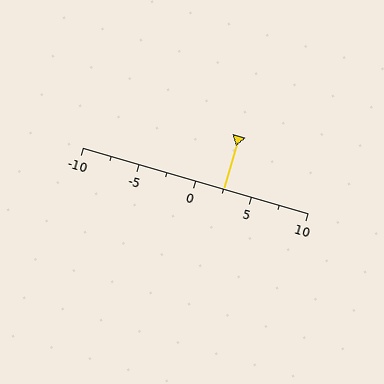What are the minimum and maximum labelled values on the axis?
The axis runs from -10 to 10.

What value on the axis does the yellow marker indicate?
The marker indicates approximately 2.5.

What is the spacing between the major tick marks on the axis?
The major ticks are spaced 5 apart.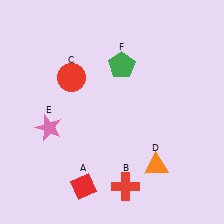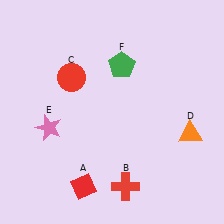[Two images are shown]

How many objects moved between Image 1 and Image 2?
1 object moved between the two images.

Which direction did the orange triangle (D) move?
The orange triangle (D) moved right.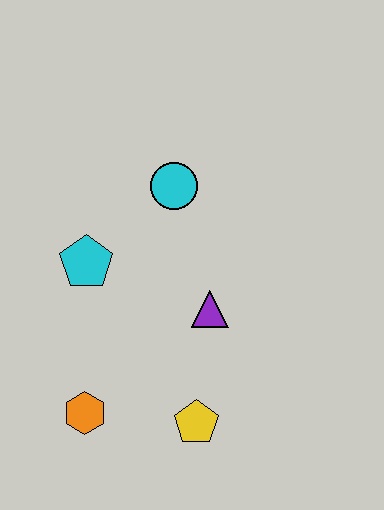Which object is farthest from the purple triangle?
The orange hexagon is farthest from the purple triangle.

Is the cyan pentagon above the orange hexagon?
Yes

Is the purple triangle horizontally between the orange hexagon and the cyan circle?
No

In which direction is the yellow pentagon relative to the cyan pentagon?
The yellow pentagon is below the cyan pentagon.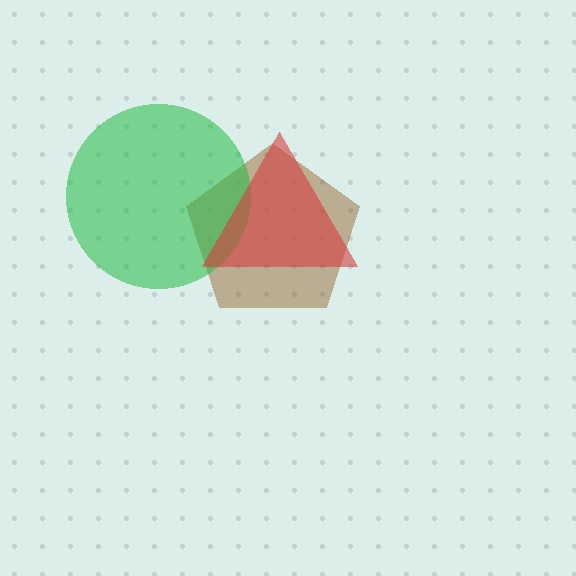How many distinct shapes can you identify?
There are 3 distinct shapes: a brown pentagon, a green circle, a red triangle.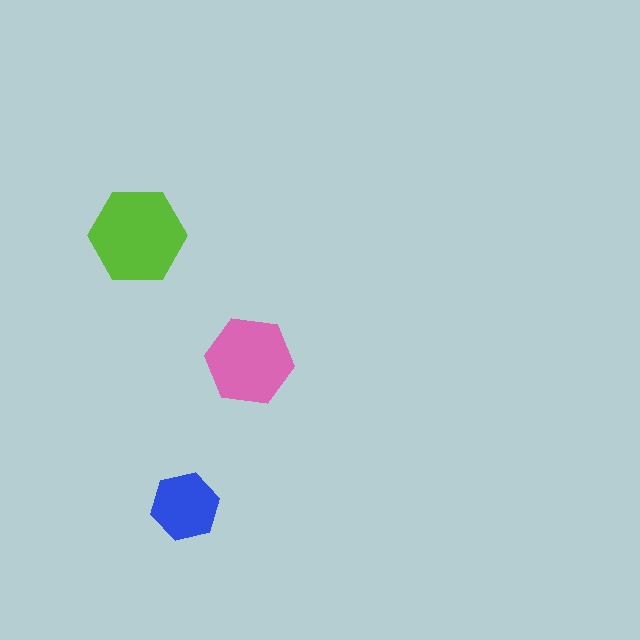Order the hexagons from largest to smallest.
the lime one, the pink one, the blue one.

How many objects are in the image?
There are 3 objects in the image.